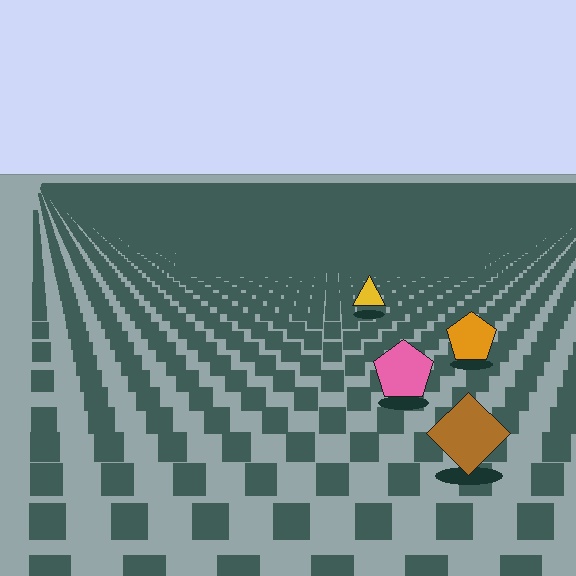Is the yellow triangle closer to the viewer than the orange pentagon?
No. The orange pentagon is closer — you can tell from the texture gradient: the ground texture is coarser near it.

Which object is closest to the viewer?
The brown diamond is closest. The texture marks near it are larger and more spread out.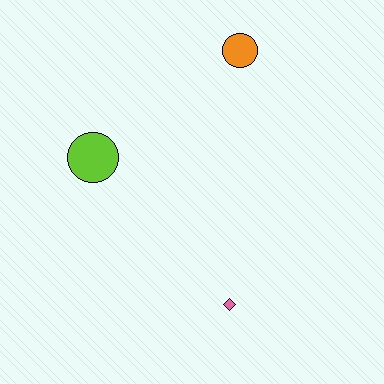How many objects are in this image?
There are 3 objects.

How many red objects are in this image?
There are no red objects.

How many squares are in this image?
There are no squares.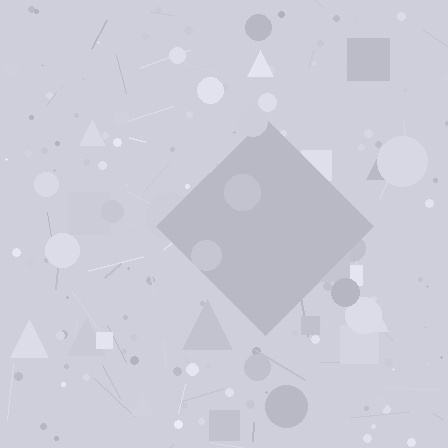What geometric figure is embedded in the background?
A diamond is embedded in the background.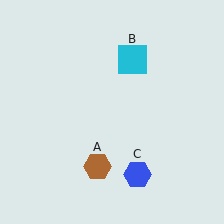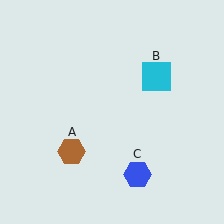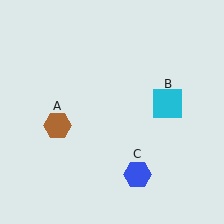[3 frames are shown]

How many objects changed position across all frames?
2 objects changed position: brown hexagon (object A), cyan square (object B).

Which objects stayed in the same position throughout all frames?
Blue hexagon (object C) remained stationary.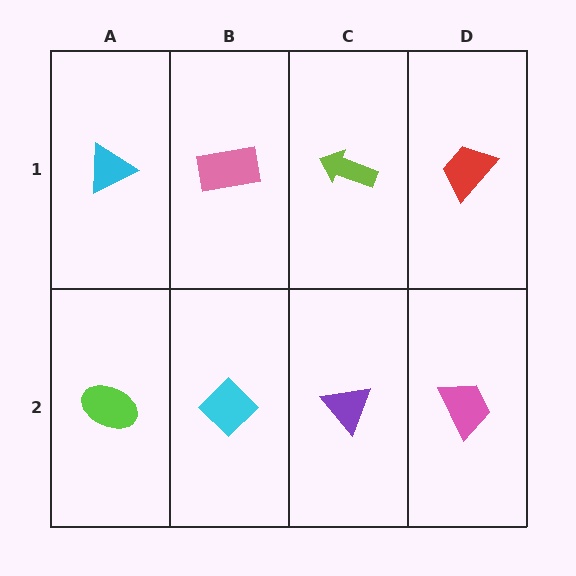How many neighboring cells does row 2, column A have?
2.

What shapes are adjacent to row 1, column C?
A purple triangle (row 2, column C), a pink rectangle (row 1, column B), a red trapezoid (row 1, column D).